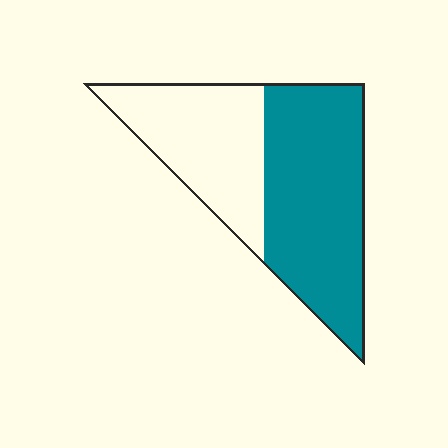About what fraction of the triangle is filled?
About three fifths (3/5).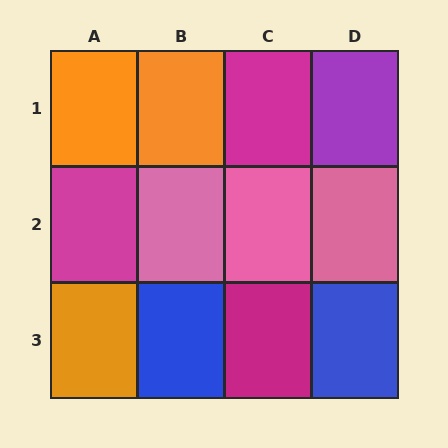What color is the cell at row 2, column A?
Magenta.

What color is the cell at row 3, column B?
Blue.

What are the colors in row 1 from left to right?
Orange, orange, magenta, purple.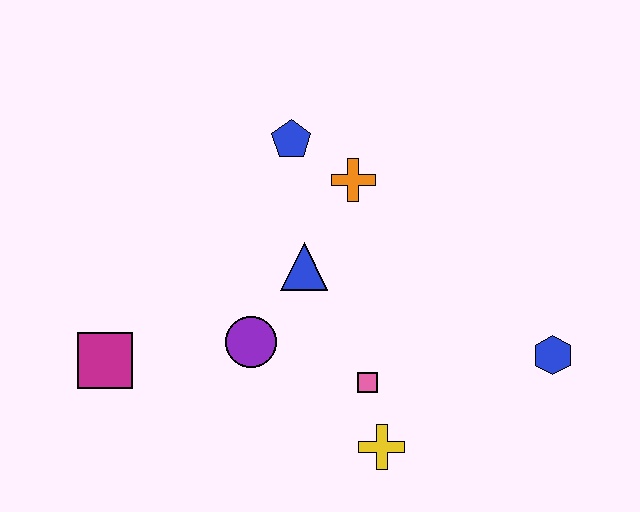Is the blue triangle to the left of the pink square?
Yes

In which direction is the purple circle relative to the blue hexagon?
The purple circle is to the left of the blue hexagon.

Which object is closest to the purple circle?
The blue triangle is closest to the purple circle.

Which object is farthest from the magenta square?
The blue hexagon is farthest from the magenta square.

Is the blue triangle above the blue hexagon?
Yes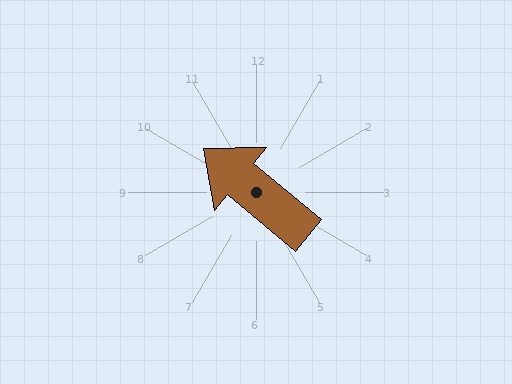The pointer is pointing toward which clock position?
Roughly 10 o'clock.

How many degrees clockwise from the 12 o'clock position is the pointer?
Approximately 310 degrees.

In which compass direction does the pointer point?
Northwest.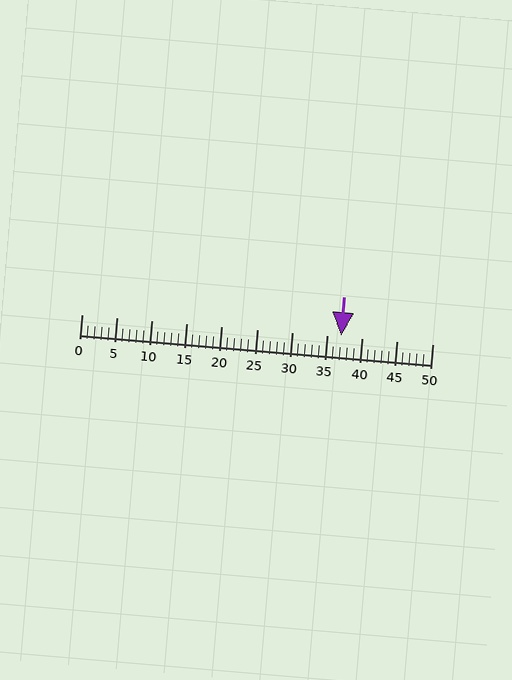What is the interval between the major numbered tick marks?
The major tick marks are spaced 5 units apart.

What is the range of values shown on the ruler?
The ruler shows values from 0 to 50.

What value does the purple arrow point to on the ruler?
The purple arrow points to approximately 37.